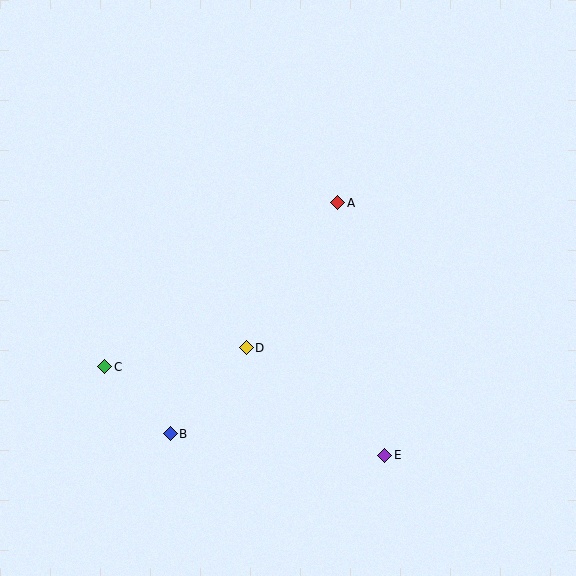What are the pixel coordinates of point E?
Point E is at (385, 455).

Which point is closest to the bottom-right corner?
Point E is closest to the bottom-right corner.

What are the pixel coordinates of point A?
Point A is at (338, 203).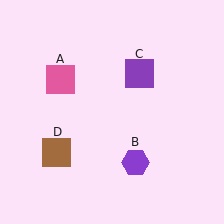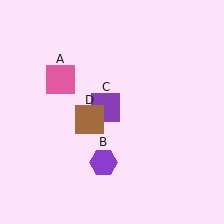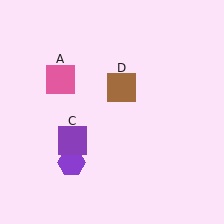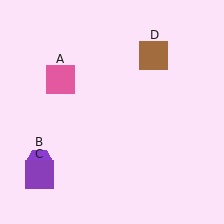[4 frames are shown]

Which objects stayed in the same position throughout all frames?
Pink square (object A) remained stationary.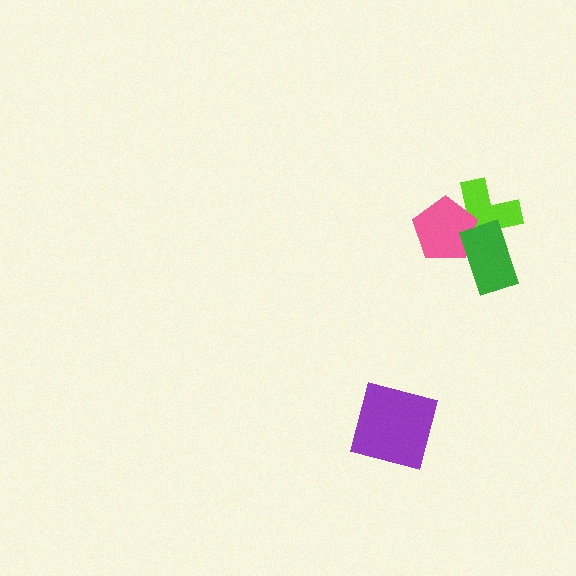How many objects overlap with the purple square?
0 objects overlap with the purple square.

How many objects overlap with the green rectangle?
2 objects overlap with the green rectangle.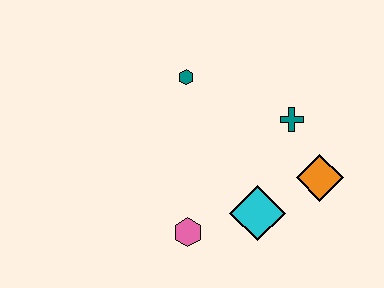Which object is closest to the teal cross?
The orange diamond is closest to the teal cross.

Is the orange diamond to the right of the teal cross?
Yes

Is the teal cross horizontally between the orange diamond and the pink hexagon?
Yes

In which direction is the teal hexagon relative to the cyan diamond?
The teal hexagon is above the cyan diamond.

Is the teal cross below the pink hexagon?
No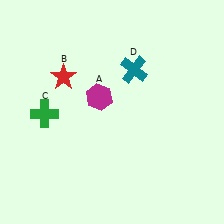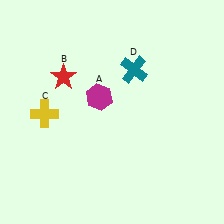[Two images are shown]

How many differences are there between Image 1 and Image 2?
There is 1 difference between the two images.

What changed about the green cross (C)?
In Image 1, C is green. In Image 2, it changed to yellow.